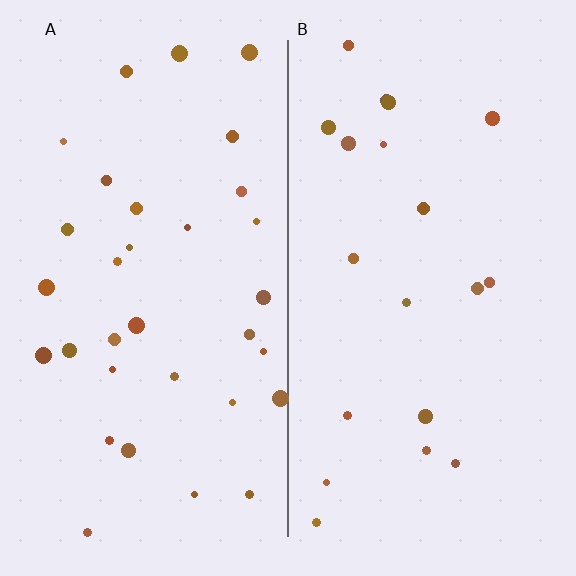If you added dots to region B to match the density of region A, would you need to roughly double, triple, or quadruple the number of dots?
Approximately double.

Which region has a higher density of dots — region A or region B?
A (the left).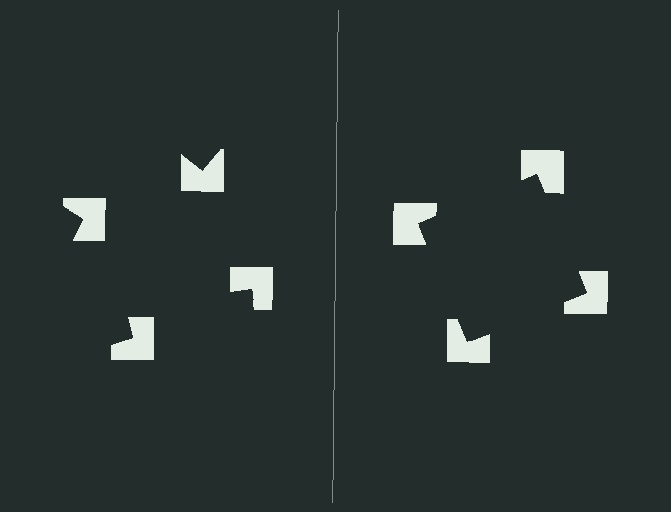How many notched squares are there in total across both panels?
8 — 4 on each side.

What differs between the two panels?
The notched squares are positioned identically on both sides; only the wedge orientations differ. On the right they align to a square; on the left they are misaligned.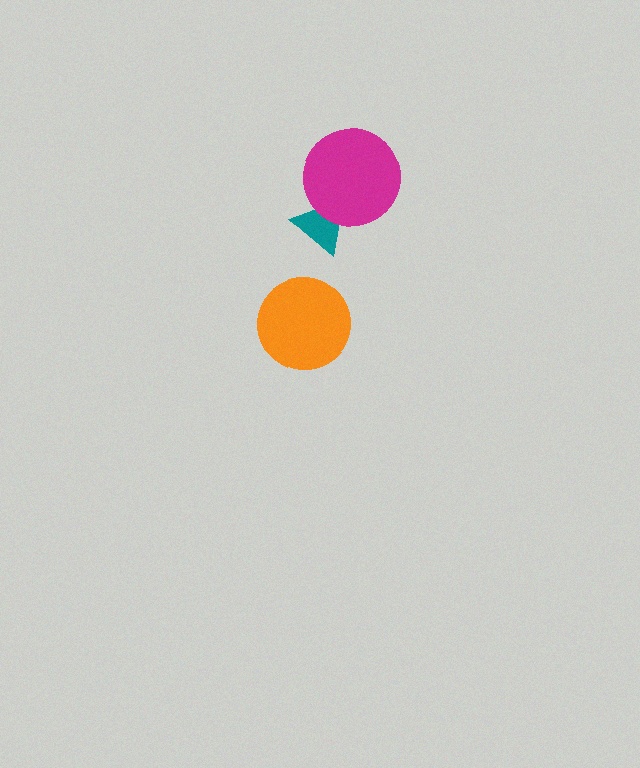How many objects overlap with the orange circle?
0 objects overlap with the orange circle.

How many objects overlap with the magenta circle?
1 object overlaps with the magenta circle.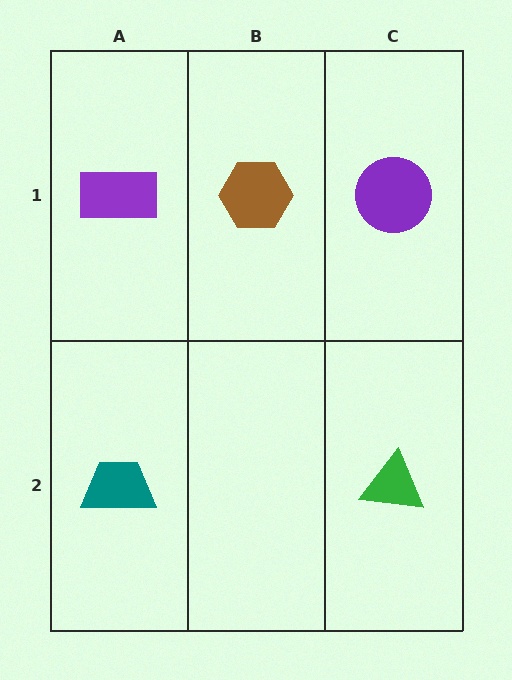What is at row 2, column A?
A teal trapezoid.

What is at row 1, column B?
A brown hexagon.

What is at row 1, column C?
A purple circle.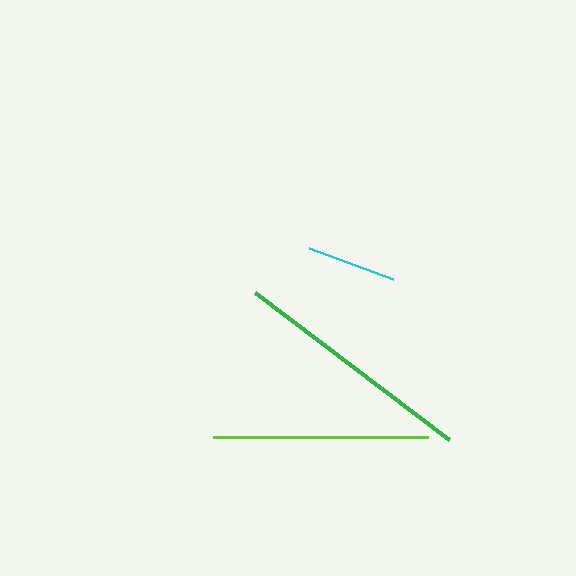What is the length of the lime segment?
The lime segment is approximately 216 pixels long.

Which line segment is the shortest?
The cyan line is the shortest at approximately 90 pixels.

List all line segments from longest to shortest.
From longest to shortest: green, lime, cyan.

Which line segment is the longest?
The green line is the longest at approximately 243 pixels.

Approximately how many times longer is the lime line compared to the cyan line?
The lime line is approximately 2.4 times the length of the cyan line.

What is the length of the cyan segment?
The cyan segment is approximately 90 pixels long.